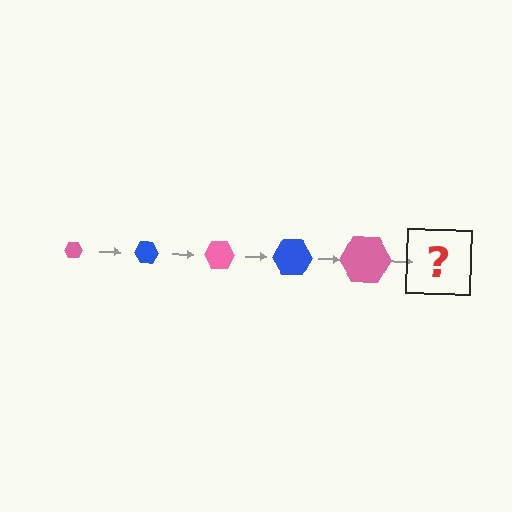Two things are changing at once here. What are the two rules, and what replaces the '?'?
The two rules are that the hexagon grows larger each step and the color cycles through pink and blue. The '?' should be a blue hexagon, larger than the previous one.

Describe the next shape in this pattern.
It should be a blue hexagon, larger than the previous one.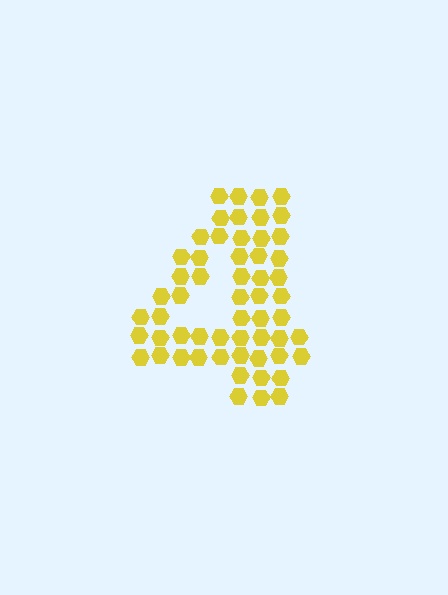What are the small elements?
The small elements are hexagons.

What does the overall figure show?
The overall figure shows the digit 4.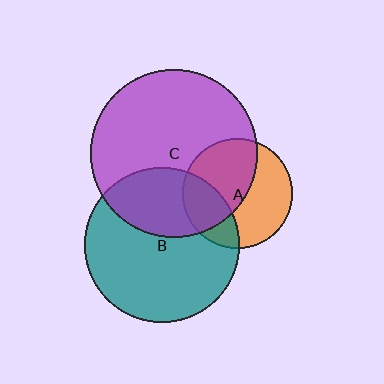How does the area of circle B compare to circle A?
Approximately 2.0 times.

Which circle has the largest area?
Circle C (purple).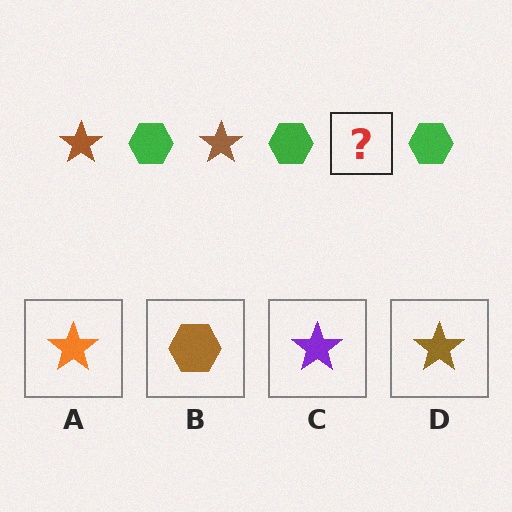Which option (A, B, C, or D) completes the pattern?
D.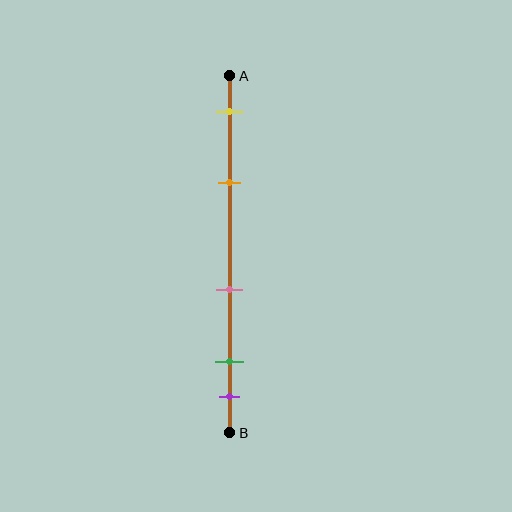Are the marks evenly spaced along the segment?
No, the marks are not evenly spaced.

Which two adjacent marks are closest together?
The green and purple marks are the closest adjacent pair.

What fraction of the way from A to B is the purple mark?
The purple mark is approximately 90% (0.9) of the way from A to B.